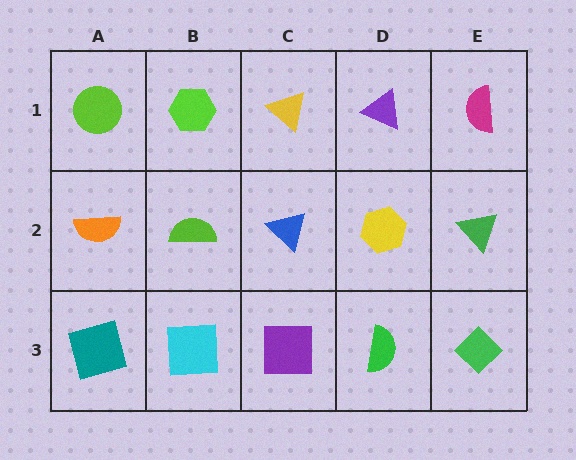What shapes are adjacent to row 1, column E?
A green triangle (row 2, column E), a purple triangle (row 1, column D).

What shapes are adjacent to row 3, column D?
A yellow hexagon (row 2, column D), a purple square (row 3, column C), a green diamond (row 3, column E).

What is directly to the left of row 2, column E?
A yellow hexagon.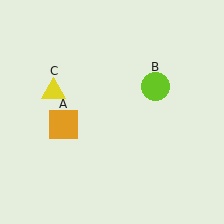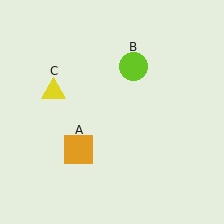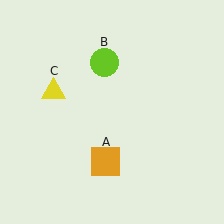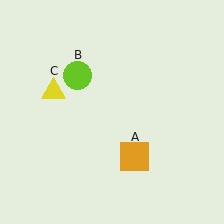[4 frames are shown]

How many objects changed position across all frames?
2 objects changed position: orange square (object A), lime circle (object B).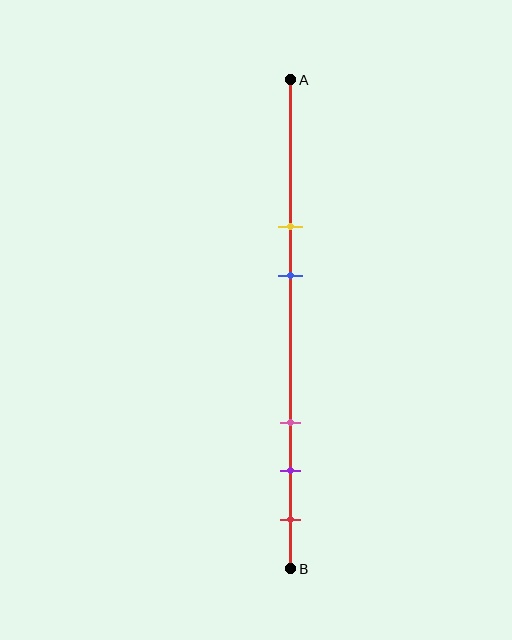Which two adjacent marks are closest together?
The purple and red marks are the closest adjacent pair.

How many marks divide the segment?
There are 5 marks dividing the segment.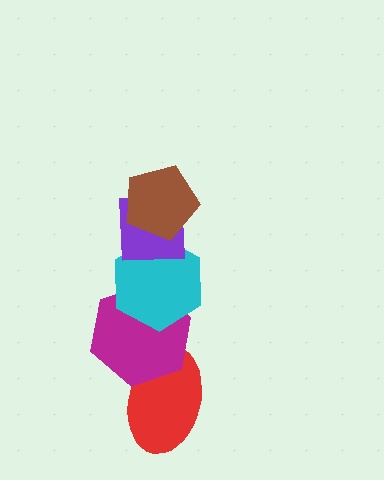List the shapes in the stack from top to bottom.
From top to bottom: the brown pentagon, the purple square, the cyan hexagon, the magenta hexagon, the red ellipse.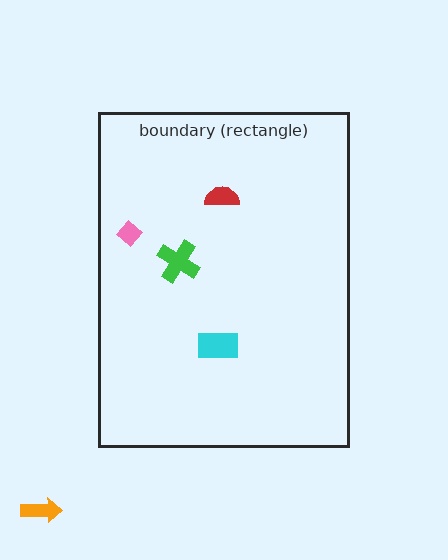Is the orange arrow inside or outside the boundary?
Outside.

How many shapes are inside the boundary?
4 inside, 1 outside.